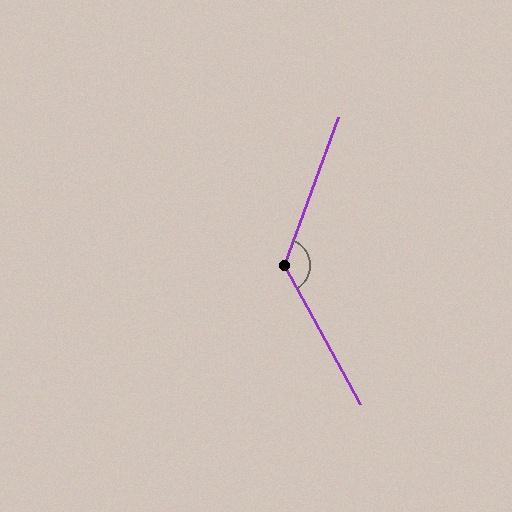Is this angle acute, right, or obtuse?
It is obtuse.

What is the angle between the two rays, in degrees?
Approximately 131 degrees.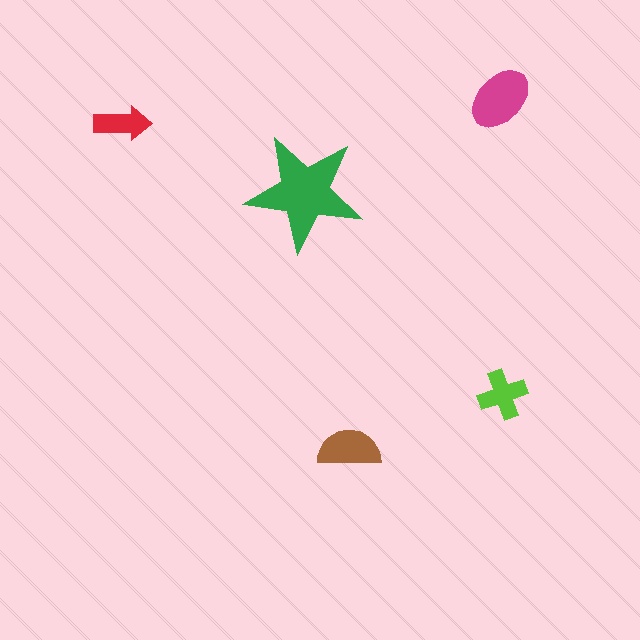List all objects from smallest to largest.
The red arrow, the lime cross, the brown semicircle, the magenta ellipse, the green star.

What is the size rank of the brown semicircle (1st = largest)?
3rd.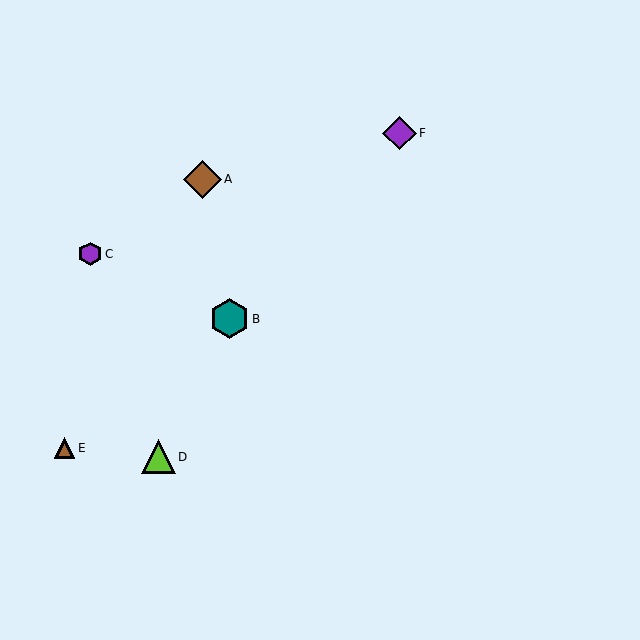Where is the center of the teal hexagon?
The center of the teal hexagon is at (230, 319).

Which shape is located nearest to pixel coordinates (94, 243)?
The purple hexagon (labeled C) at (90, 254) is nearest to that location.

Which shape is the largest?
The teal hexagon (labeled B) is the largest.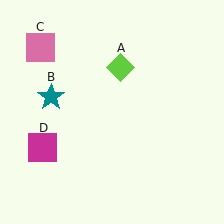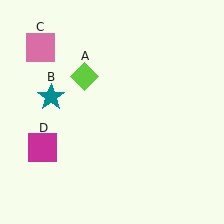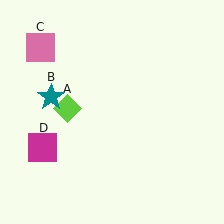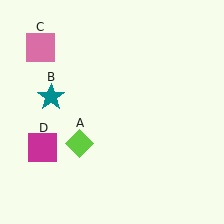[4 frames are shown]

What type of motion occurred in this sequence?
The lime diamond (object A) rotated counterclockwise around the center of the scene.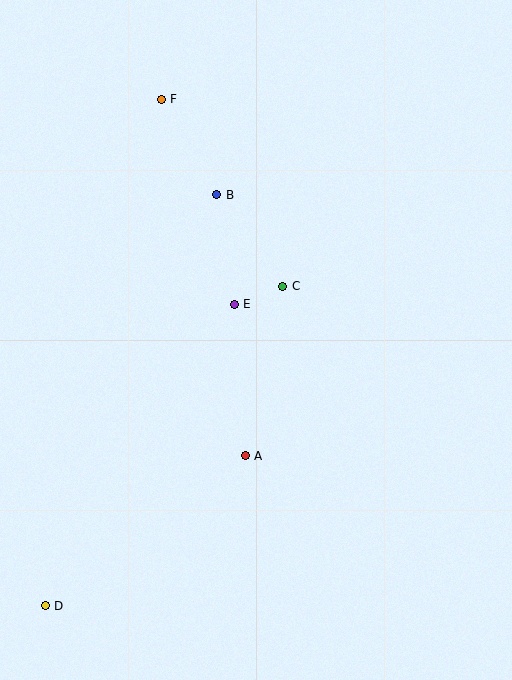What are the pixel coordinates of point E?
Point E is at (234, 304).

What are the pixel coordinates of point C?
Point C is at (283, 286).